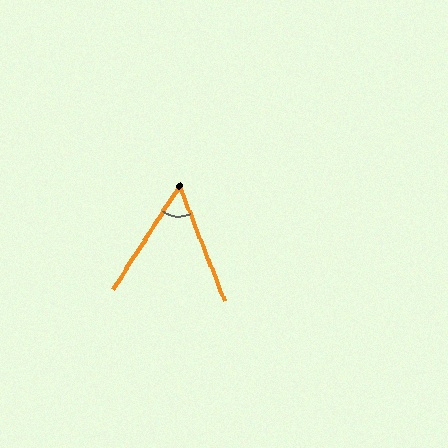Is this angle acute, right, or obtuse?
It is acute.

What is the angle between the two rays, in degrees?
Approximately 54 degrees.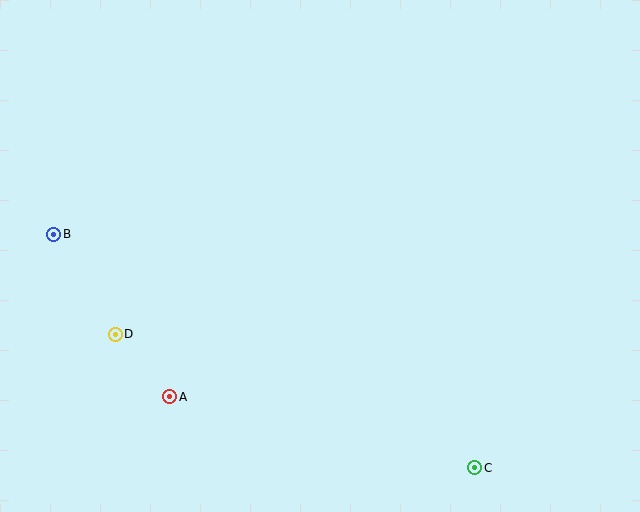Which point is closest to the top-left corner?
Point B is closest to the top-left corner.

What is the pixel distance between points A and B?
The distance between A and B is 200 pixels.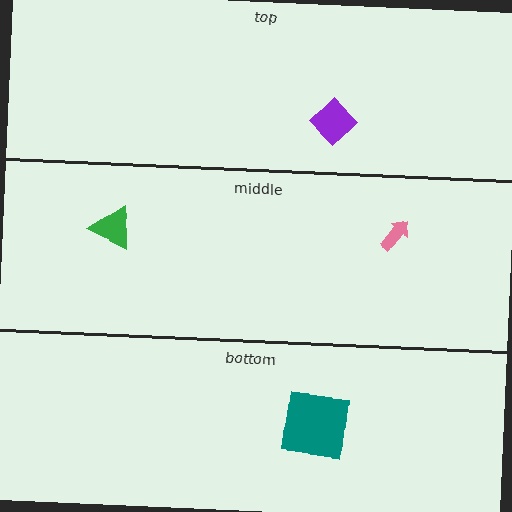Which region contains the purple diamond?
The top region.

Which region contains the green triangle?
The middle region.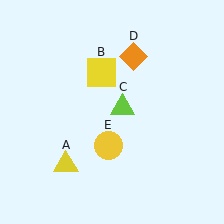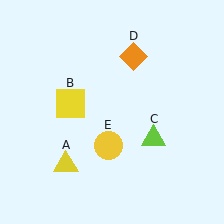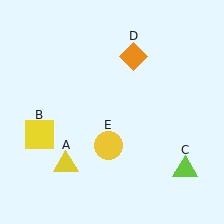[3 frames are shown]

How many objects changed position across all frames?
2 objects changed position: yellow square (object B), lime triangle (object C).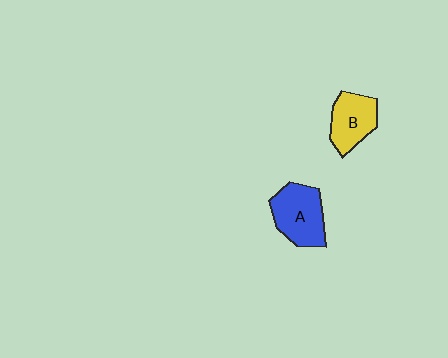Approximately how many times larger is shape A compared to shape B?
Approximately 1.2 times.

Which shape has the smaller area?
Shape B (yellow).